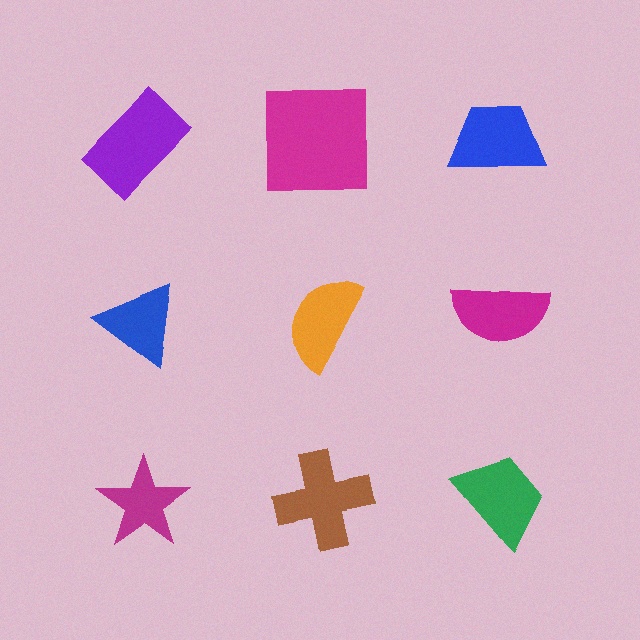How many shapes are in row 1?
3 shapes.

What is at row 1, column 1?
A purple rectangle.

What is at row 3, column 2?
A brown cross.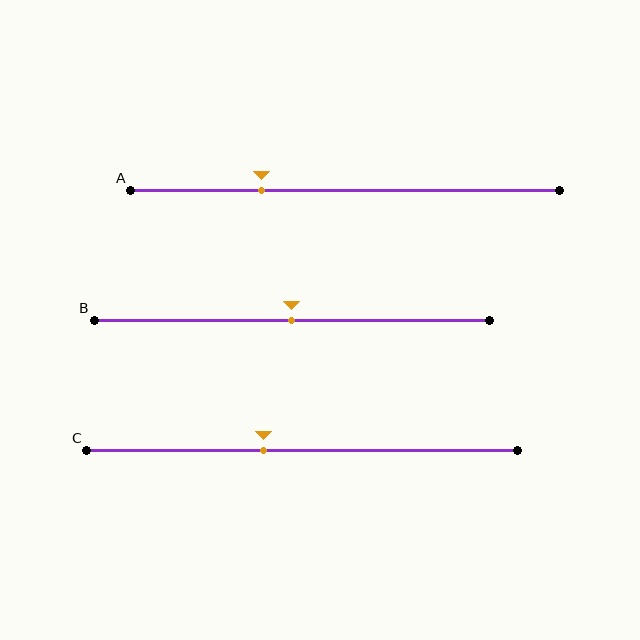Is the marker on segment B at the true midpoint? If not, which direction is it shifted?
Yes, the marker on segment B is at the true midpoint.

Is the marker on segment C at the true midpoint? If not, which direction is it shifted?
No, the marker on segment C is shifted to the left by about 9% of the segment length.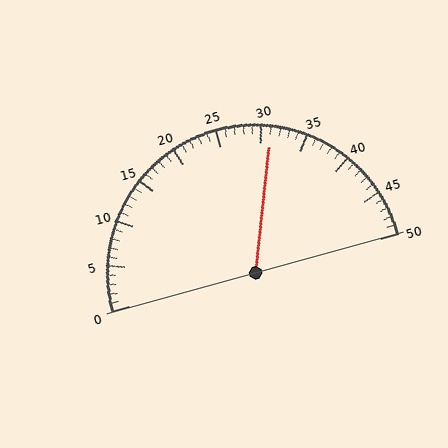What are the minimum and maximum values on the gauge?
The gauge ranges from 0 to 50.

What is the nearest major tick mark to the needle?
The nearest major tick mark is 30.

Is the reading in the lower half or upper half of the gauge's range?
The reading is in the upper half of the range (0 to 50).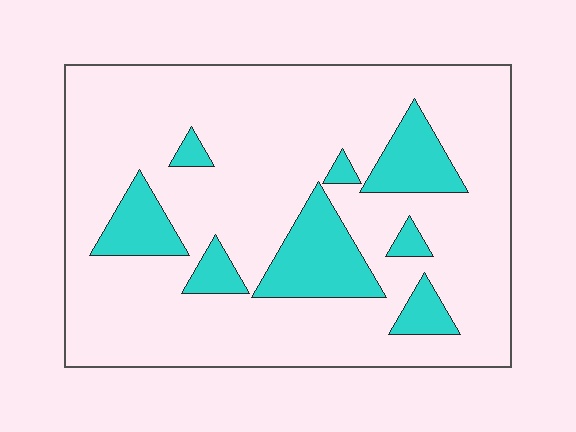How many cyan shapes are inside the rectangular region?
8.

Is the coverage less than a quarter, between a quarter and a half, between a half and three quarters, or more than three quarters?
Less than a quarter.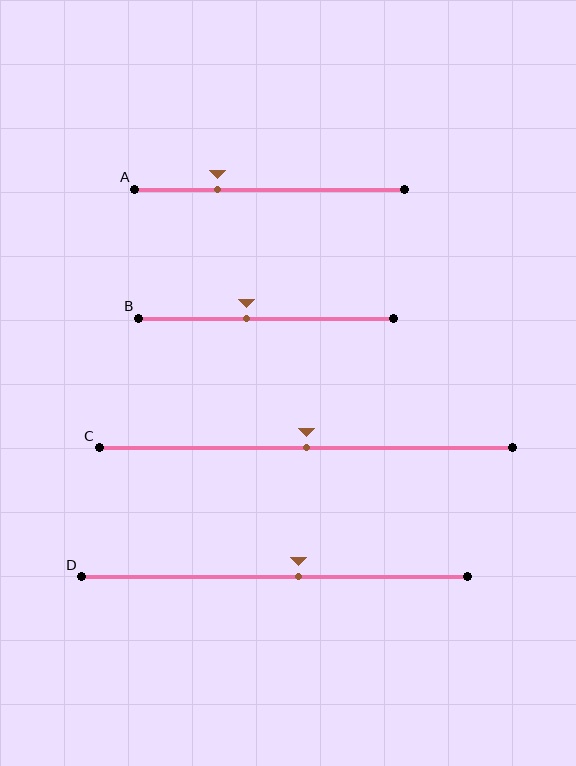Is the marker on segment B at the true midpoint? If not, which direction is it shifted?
No, the marker on segment B is shifted to the left by about 8% of the segment length.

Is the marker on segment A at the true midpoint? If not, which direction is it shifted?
No, the marker on segment A is shifted to the left by about 20% of the segment length.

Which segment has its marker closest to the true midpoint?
Segment C has its marker closest to the true midpoint.